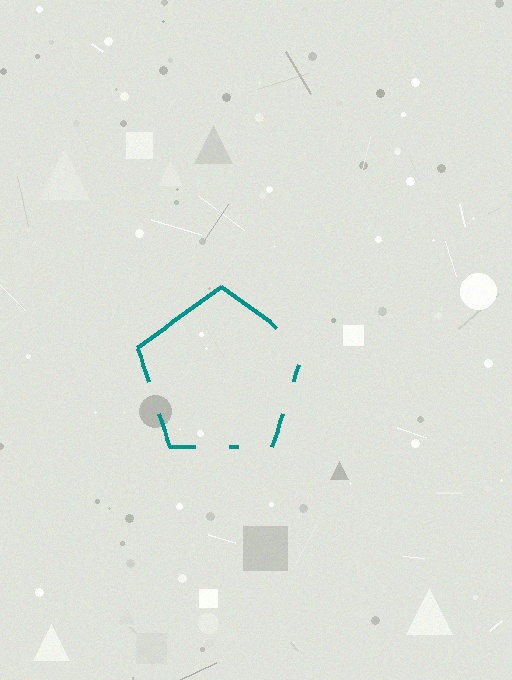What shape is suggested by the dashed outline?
The dashed outline suggests a pentagon.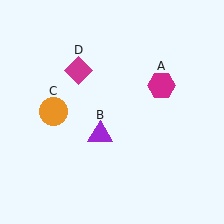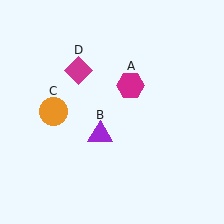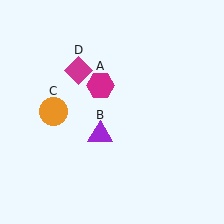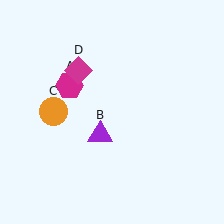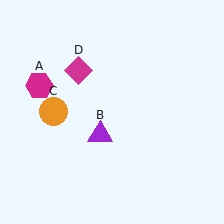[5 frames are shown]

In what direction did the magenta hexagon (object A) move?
The magenta hexagon (object A) moved left.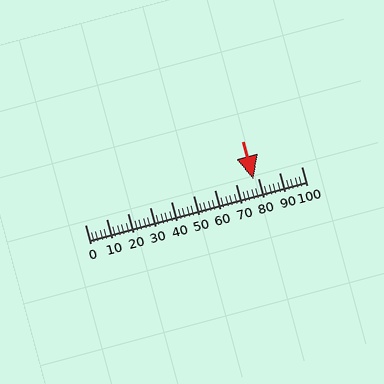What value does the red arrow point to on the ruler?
The red arrow points to approximately 78.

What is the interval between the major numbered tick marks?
The major tick marks are spaced 10 units apart.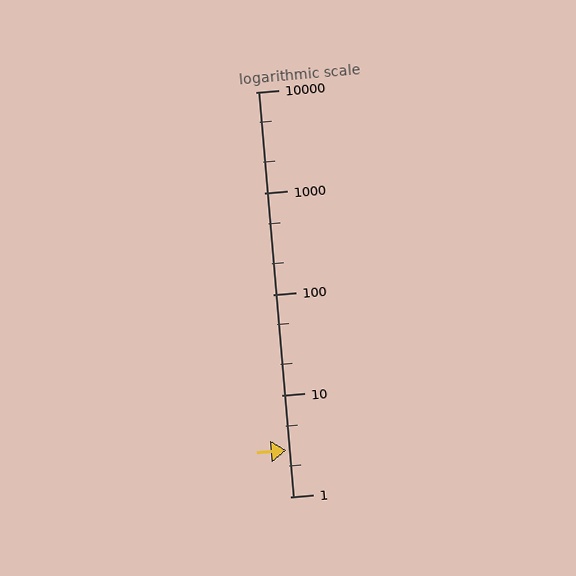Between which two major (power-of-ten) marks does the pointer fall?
The pointer is between 1 and 10.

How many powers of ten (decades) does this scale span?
The scale spans 4 decades, from 1 to 10000.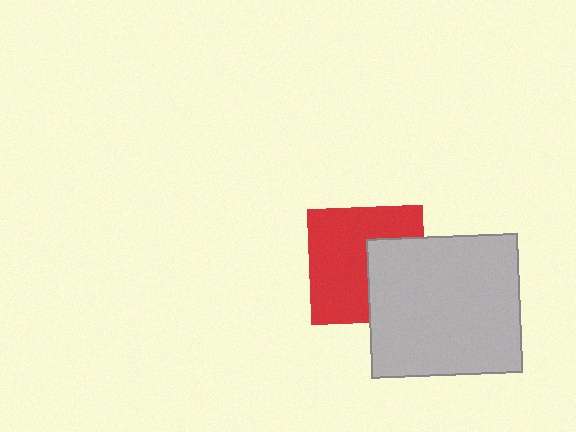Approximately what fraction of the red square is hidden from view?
Roughly 36% of the red square is hidden behind the light gray rectangle.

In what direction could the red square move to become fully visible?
The red square could move left. That would shift it out from behind the light gray rectangle entirely.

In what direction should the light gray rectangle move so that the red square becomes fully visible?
The light gray rectangle should move right. That is the shortest direction to clear the overlap and leave the red square fully visible.